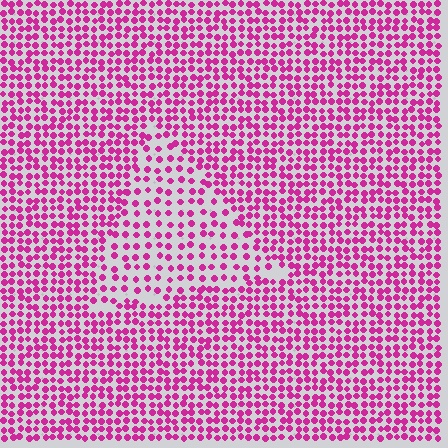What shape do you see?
I see a triangle.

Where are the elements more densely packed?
The elements are more densely packed outside the triangle boundary.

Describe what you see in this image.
The image contains small magenta elements arranged at two different densities. A triangle-shaped region is visible where the elements are less densely packed than the surrounding area.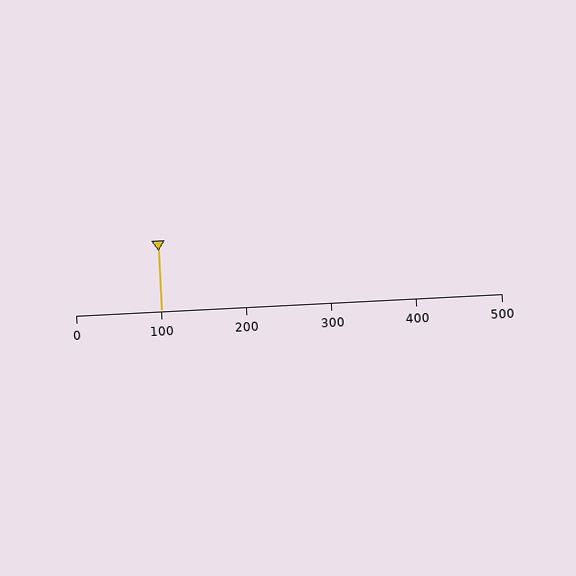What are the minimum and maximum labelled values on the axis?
The axis runs from 0 to 500.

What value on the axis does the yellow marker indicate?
The marker indicates approximately 100.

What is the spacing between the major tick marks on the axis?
The major ticks are spaced 100 apart.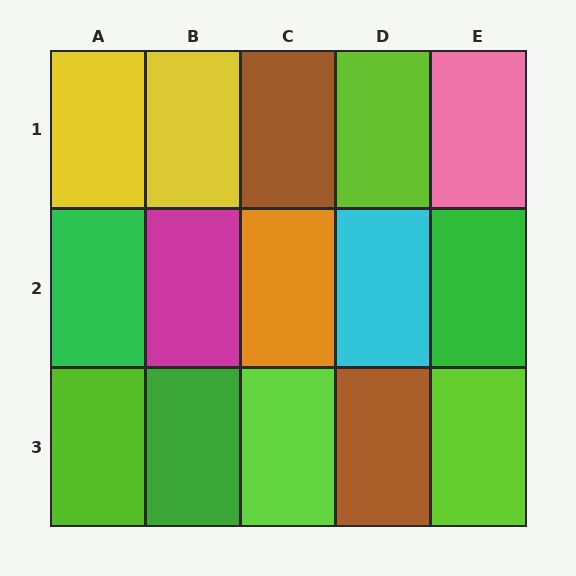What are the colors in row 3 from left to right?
Lime, green, lime, brown, lime.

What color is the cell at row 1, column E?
Pink.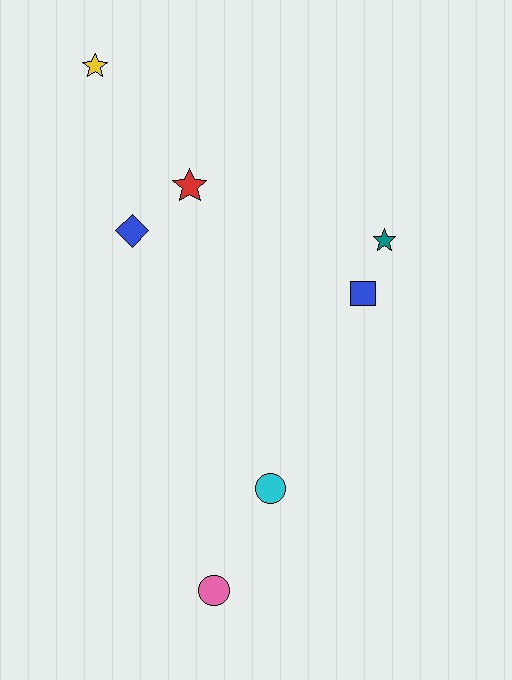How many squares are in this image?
There is 1 square.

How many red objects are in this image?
There is 1 red object.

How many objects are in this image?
There are 7 objects.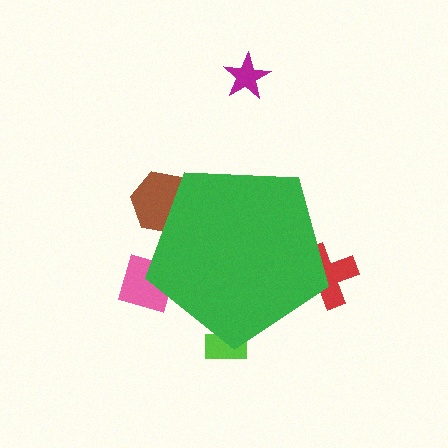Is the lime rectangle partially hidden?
Yes, the lime rectangle is partially hidden behind the green pentagon.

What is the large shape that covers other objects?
A green pentagon.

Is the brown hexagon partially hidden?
Yes, the brown hexagon is partially hidden behind the green pentagon.